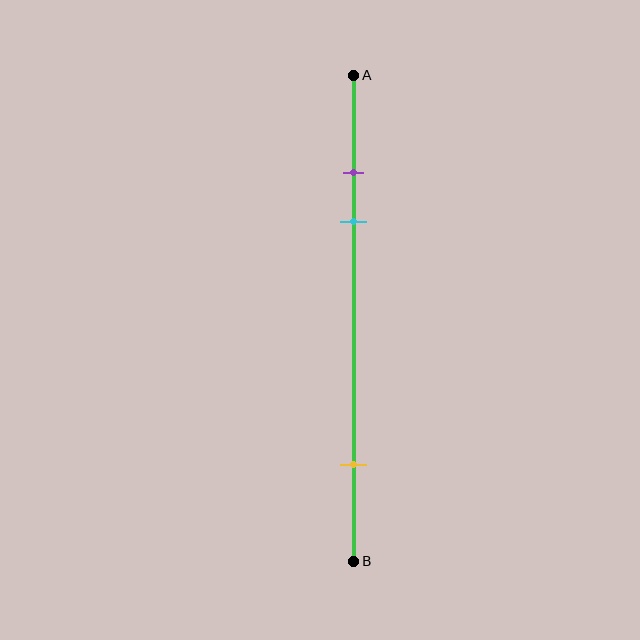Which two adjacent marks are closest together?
The purple and cyan marks are the closest adjacent pair.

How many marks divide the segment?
There are 3 marks dividing the segment.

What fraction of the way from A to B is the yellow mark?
The yellow mark is approximately 80% (0.8) of the way from A to B.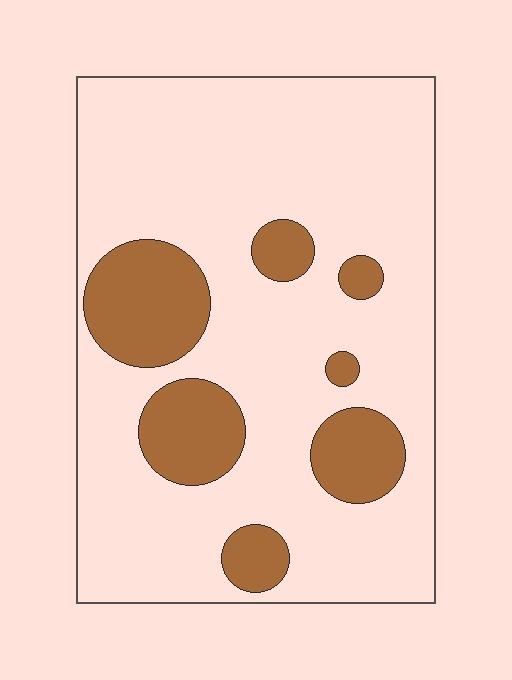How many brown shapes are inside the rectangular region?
7.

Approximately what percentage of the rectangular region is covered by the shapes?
Approximately 20%.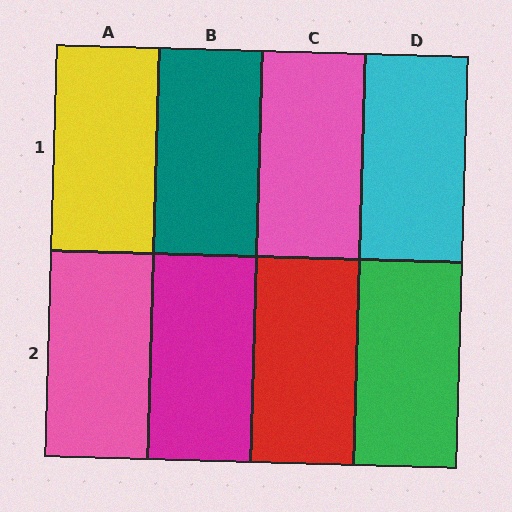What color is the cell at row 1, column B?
Teal.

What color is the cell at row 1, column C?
Pink.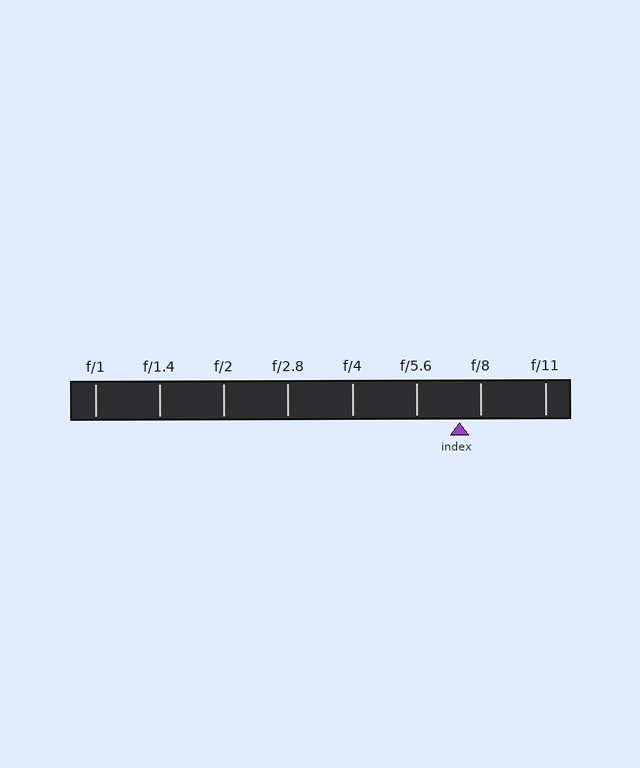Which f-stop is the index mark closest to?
The index mark is closest to f/8.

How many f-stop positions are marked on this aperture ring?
There are 8 f-stop positions marked.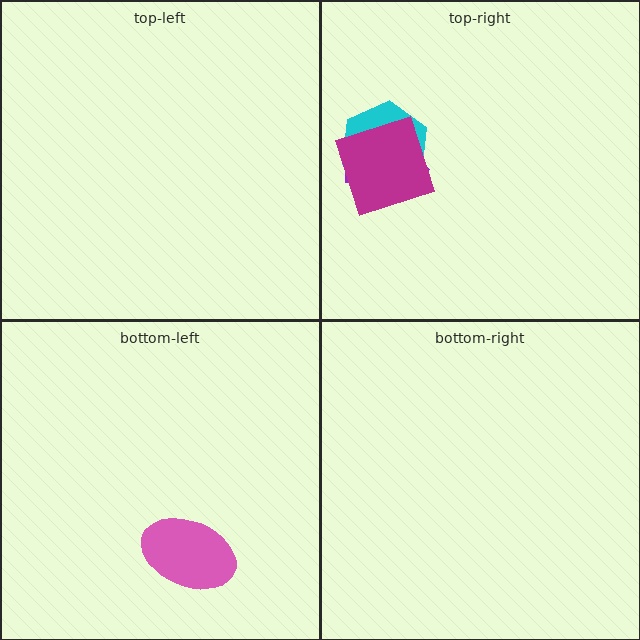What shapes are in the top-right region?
The purple arrow, the cyan hexagon, the magenta diamond.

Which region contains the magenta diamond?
The top-right region.